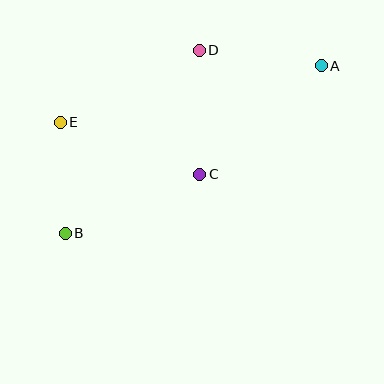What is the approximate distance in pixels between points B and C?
The distance between B and C is approximately 147 pixels.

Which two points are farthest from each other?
Points A and B are farthest from each other.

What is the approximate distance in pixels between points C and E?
The distance between C and E is approximately 149 pixels.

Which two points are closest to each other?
Points B and E are closest to each other.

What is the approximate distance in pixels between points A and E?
The distance between A and E is approximately 267 pixels.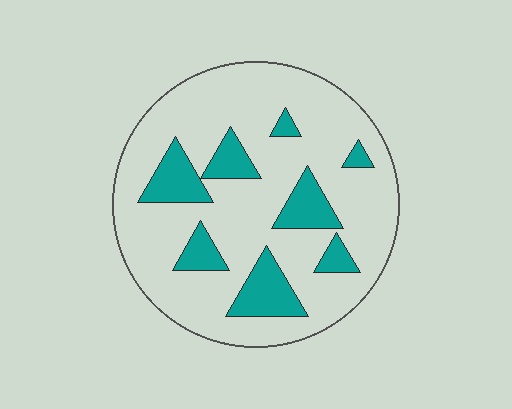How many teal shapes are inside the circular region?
8.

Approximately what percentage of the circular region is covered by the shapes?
Approximately 20%.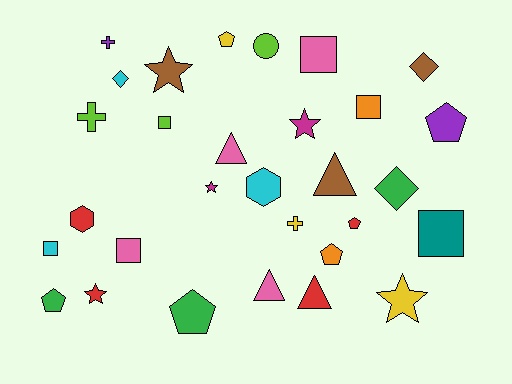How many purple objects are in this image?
There are 2 purple objects.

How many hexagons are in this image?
There are 2 hexagons.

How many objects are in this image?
There are 30 objects.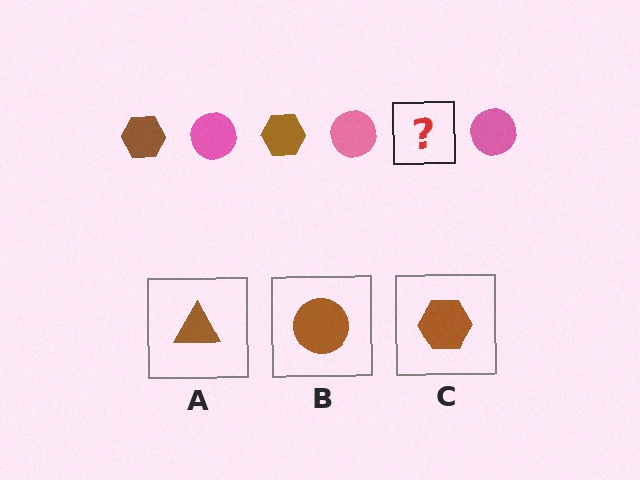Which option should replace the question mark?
Option C.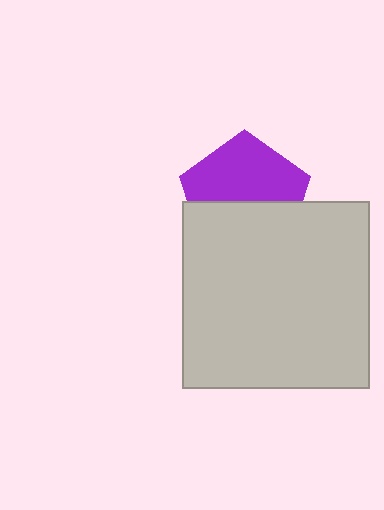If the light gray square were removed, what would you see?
You would see the complete purple pentagon.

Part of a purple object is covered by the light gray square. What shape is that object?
It is a pentagon.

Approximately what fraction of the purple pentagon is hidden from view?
Roughly 45% of the purple pentagon is hidden behind the light gray square.